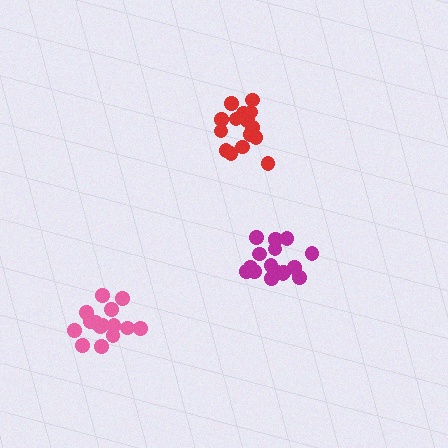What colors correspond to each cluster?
The clusters are colored: magenta, pink, red.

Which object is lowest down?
The pink cluster is bottommost.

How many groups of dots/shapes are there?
There are 3 groups.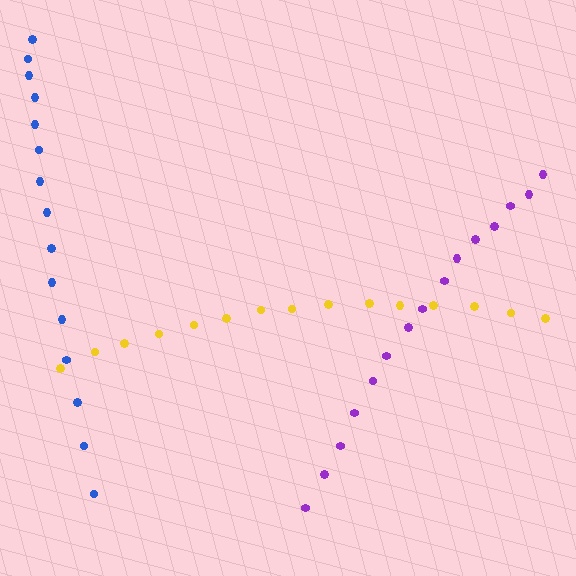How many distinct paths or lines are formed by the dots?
There are 3 distinct paths.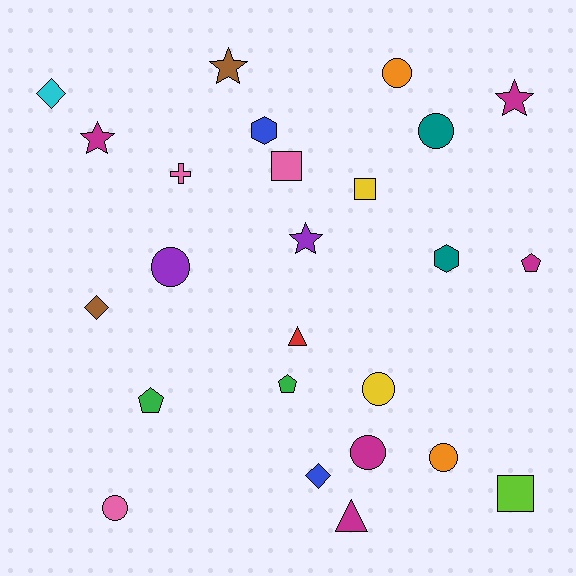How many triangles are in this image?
There are 2 triangles.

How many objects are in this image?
There are 25 objects.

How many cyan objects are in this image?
There is 1 cyan object.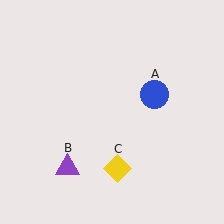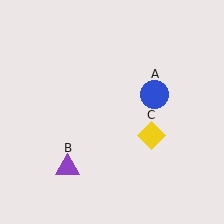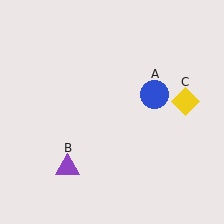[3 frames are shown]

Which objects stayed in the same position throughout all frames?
Blue circle (object A) and purple triangle (object B) remained stationary.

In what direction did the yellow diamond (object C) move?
The yellow diamond (object C) moved up and to the right.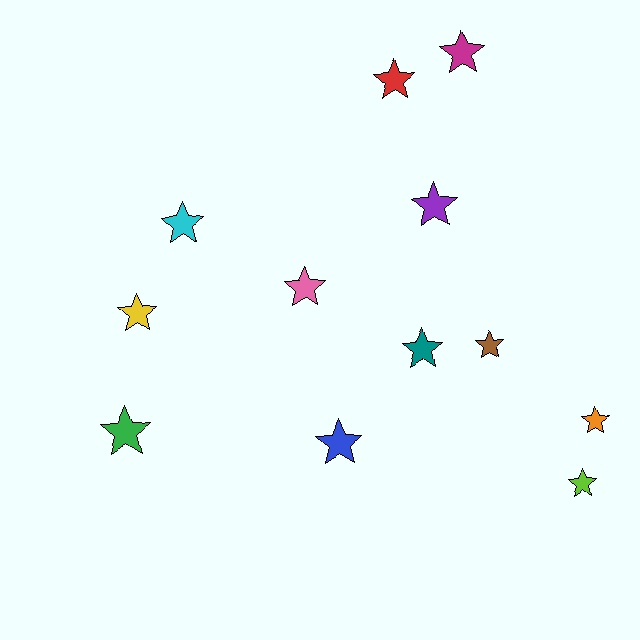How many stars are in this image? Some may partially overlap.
There are 12 stars.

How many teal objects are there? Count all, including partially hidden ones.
There is 1 teal object.